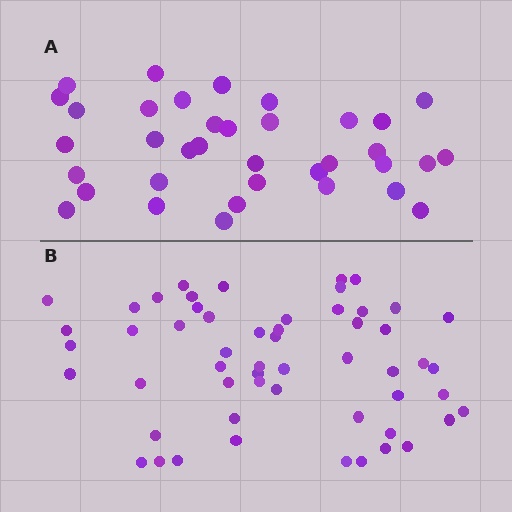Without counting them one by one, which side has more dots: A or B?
Region B (the bottom region) has more dots.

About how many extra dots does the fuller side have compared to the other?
Region B has approximately 20 more dots than region A.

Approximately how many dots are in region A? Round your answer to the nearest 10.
About 40 dots. (The exact count is 36, which rounds to 40.)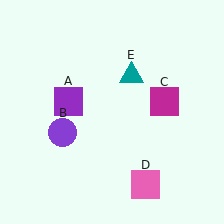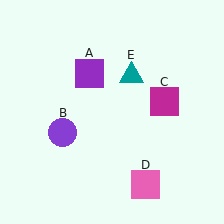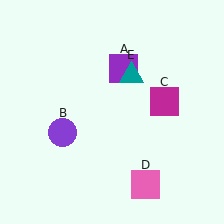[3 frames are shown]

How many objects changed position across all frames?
1 object changed position: purple square (object A).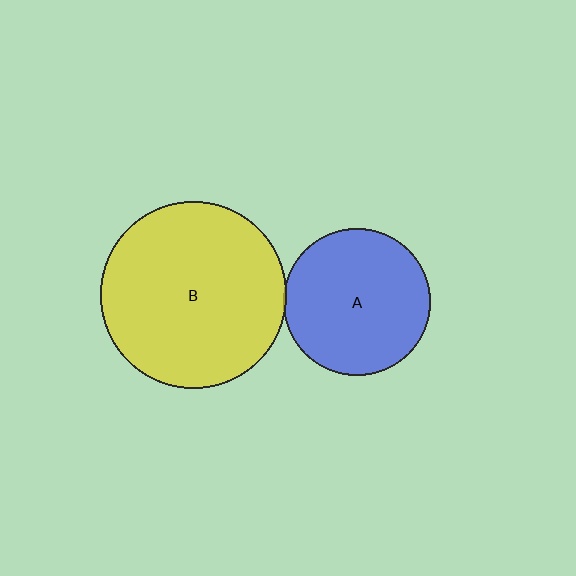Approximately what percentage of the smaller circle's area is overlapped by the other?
Approximately 5%.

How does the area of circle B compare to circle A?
Approximately 1.6 times.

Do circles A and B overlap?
Yes.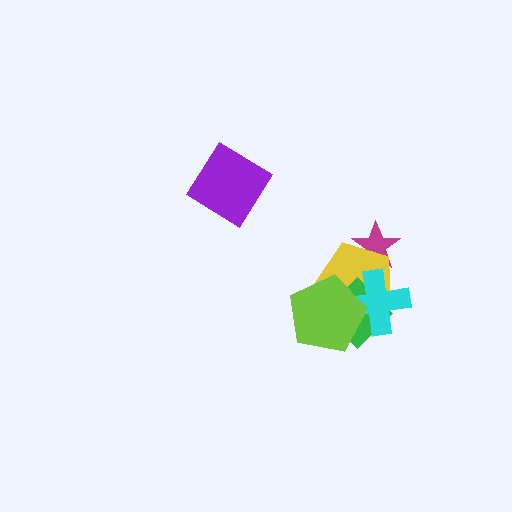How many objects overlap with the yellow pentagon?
4 objects overlap with the yellow pentagon.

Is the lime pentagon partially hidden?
No, no other shape covers it.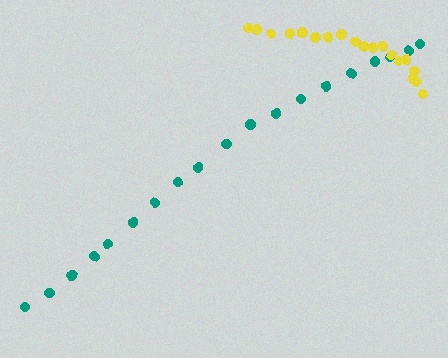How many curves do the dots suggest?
There are 2 distinct paths.